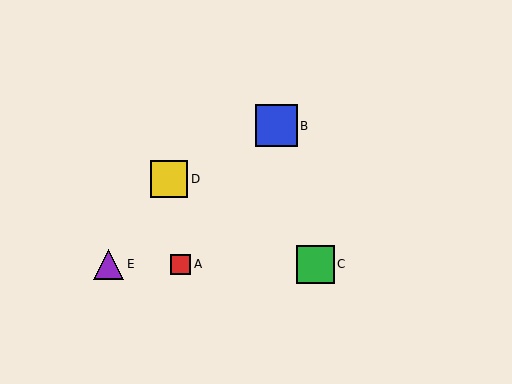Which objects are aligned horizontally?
Objects A, C, E are aligned horizontally.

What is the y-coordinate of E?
Object E is at y≈264.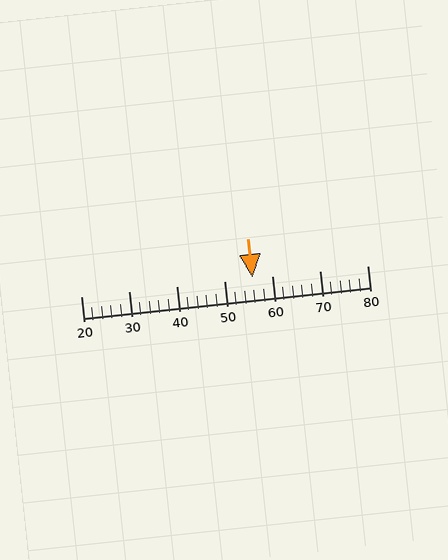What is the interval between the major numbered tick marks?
The major tick marks are spaced 10 units apart.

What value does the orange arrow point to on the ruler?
The orange arrow points to approximately 56.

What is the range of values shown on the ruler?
The ruler shows values from 20 to 80.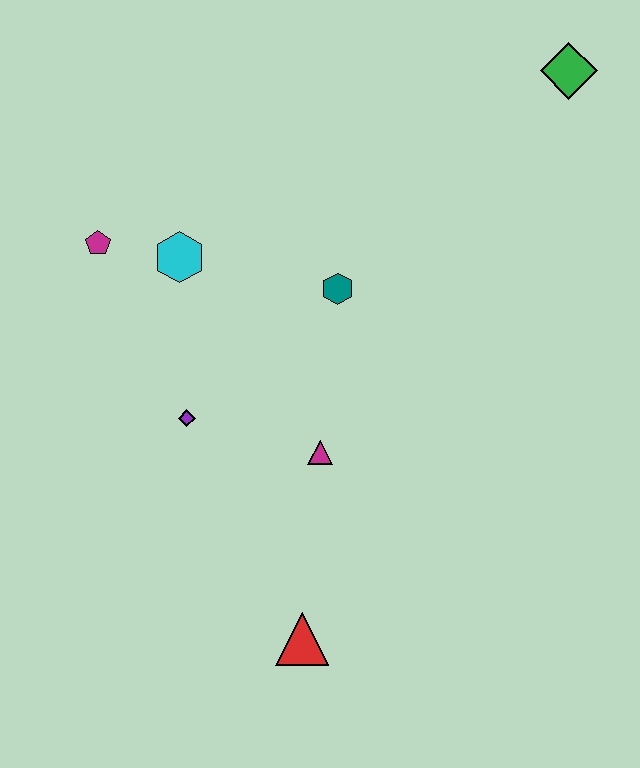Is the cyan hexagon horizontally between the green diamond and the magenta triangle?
No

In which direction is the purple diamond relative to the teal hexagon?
The purple diamond is to the left of the teal hexagon.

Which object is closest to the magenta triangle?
The purple diamond is closest to the magenta triangle.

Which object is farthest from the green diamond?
The red triangle is farthest from the green diamond.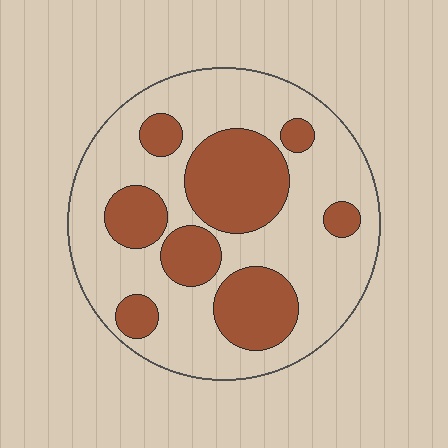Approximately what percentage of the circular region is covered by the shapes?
Approximately 35%.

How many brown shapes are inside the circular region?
8.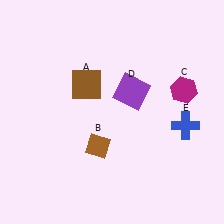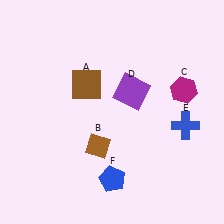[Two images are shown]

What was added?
A blue pentagon (F) was added in Image 2.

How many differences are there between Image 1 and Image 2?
There is 1 difference between the two images.